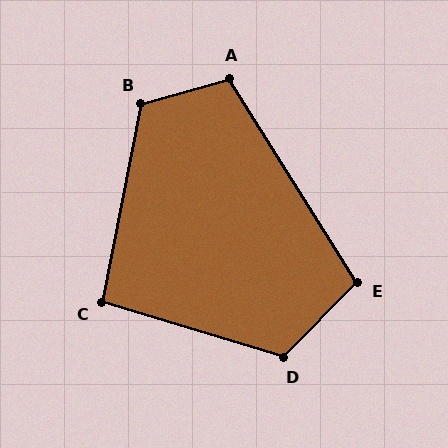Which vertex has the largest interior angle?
D, at approximately 118 degrees.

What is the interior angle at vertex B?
Approximately 118 degrees (obtuse).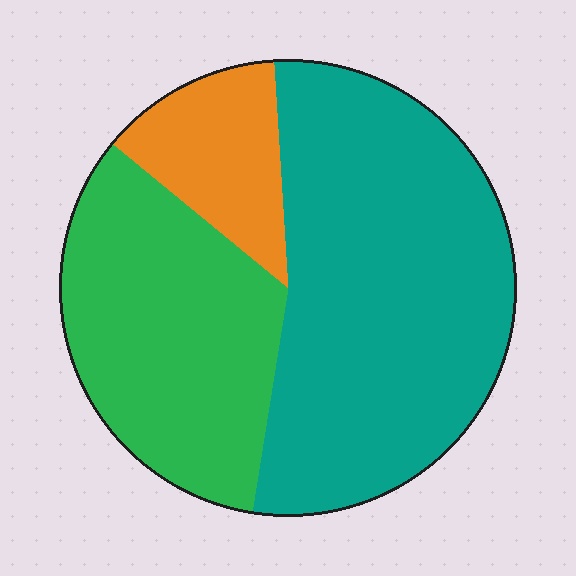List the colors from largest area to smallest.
From largest to smallest: teal, green, orange.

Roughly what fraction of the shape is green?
Green takes up about one third (1/3) of the shape.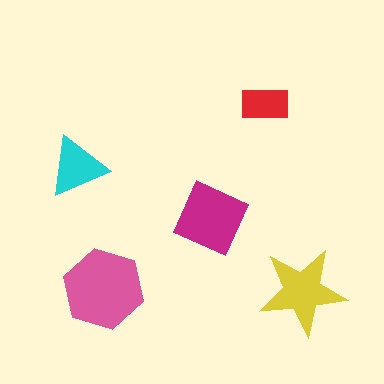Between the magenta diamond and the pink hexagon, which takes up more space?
The pink hexagon.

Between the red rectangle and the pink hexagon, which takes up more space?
The pink hexagon.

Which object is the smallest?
The red rectangle.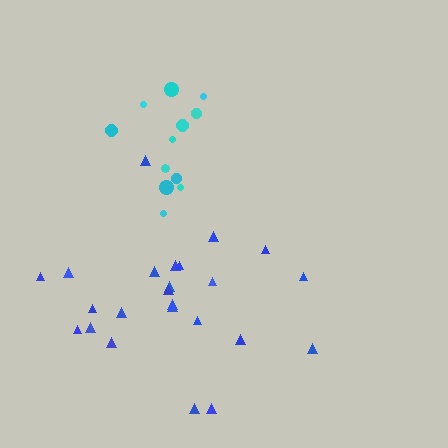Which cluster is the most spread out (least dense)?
Blue.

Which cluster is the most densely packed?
Cyan.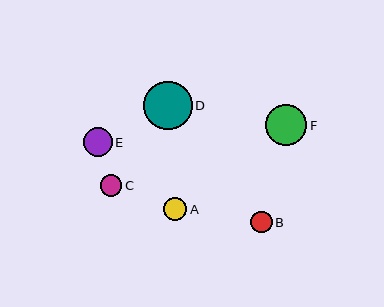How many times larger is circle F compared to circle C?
Circle F is approximately 1.9 times the size of circle C.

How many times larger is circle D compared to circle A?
Circle D is approximately 2.1 times the size of circle A.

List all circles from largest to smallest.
From largest to smallest: D, F, E, A, B, C.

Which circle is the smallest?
Circle C is the smallest with a size of approximately 21 pixels.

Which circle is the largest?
Circle D is the largest with a size of approximately 48 pixels.